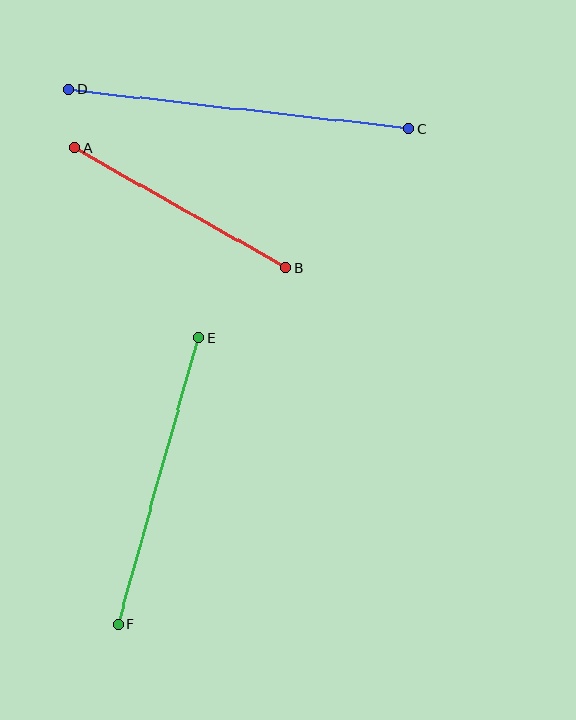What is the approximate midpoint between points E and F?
The midpoint is at approximately (158, 481) pixels.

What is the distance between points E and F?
The distance is approximately 298 pixels.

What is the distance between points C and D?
The distance is approximately 341 pixels.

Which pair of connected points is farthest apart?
Points C and D are farthest apart.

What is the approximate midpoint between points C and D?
The midpoint is at approximately (239, 109) pixels.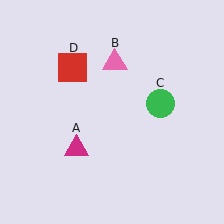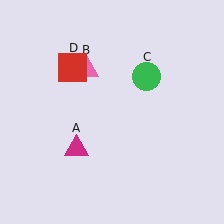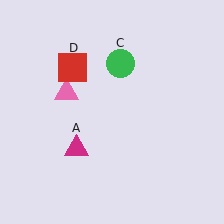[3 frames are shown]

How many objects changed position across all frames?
2 objects changed position: pink triangle (object B), green circle (object C).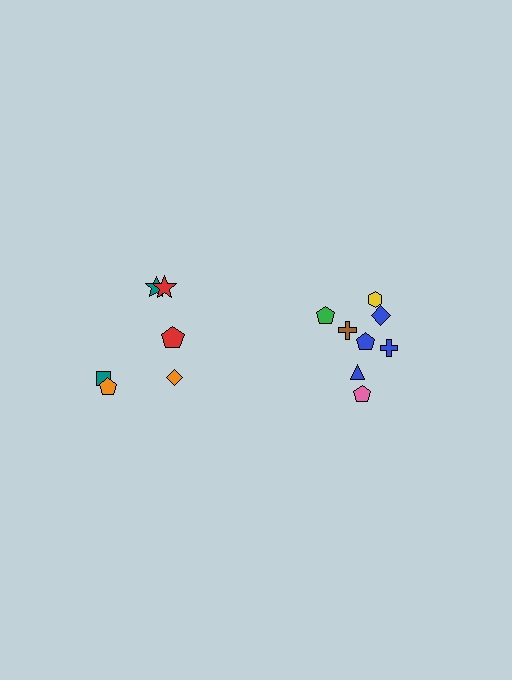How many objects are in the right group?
There are 8 objects.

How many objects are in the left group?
There are 6 objects.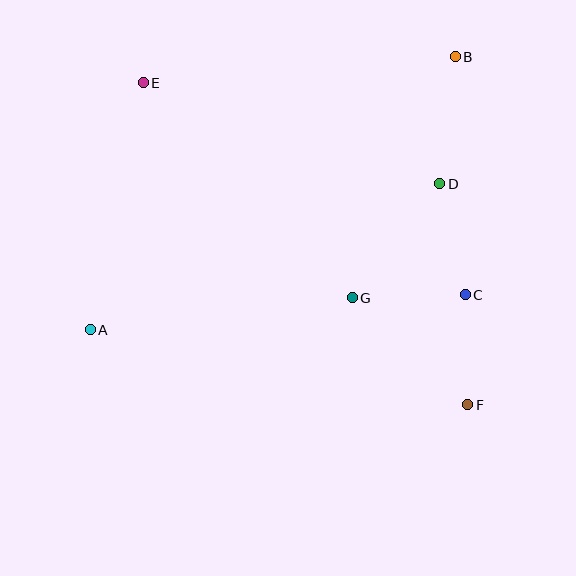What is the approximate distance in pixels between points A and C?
The distance between A and C is approximately 376 pixels.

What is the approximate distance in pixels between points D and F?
The distance between D and F is approximately 223 pixels.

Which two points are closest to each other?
Points C and F are closest to each other.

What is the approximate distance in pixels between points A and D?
The distance between A and D is approximately 378 pixels.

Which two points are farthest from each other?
Points E and F are farthest from each other.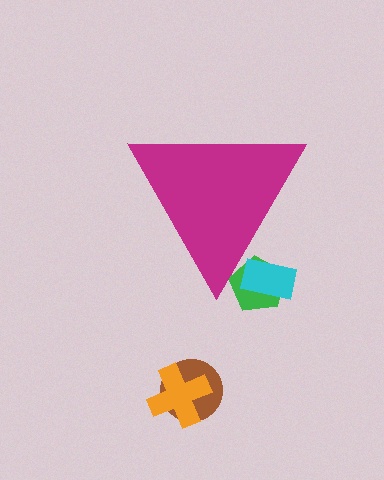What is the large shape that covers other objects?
A magenta triangle.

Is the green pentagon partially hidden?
Yes, the green pentagon is partially hidden behind the magenta triangle.